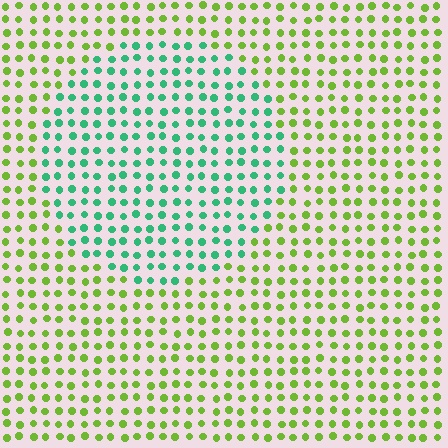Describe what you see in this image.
The image is filled with small lime elements in a uniform arrangement. A circle-shaped region is visible where the elements are tinted to a slightly different hue, forming a subtle color boundary.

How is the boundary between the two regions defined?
The boundary is defined purely by a slight shift in hue (about 58 degrees). Spacing, size, and orientation are identical on both sides.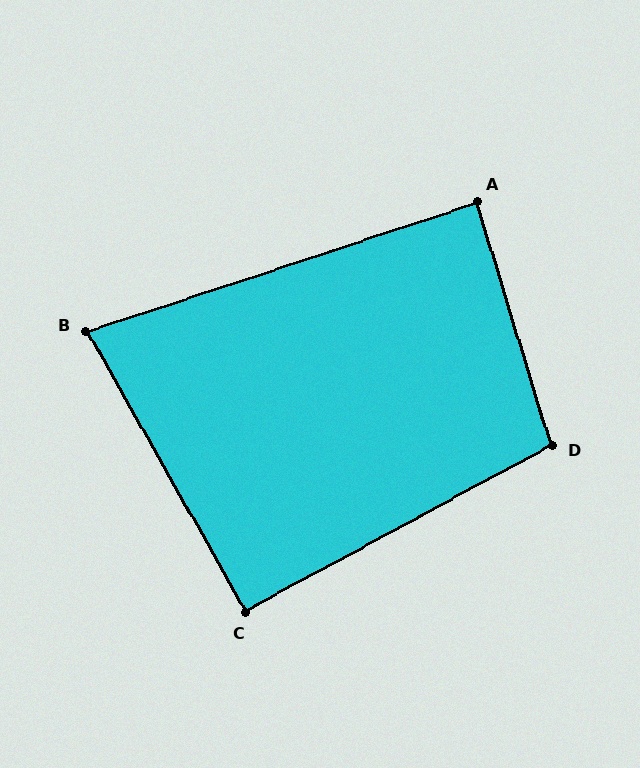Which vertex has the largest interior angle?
D, at approximately 101 degrees.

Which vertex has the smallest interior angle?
B, at approximately 79 degrees.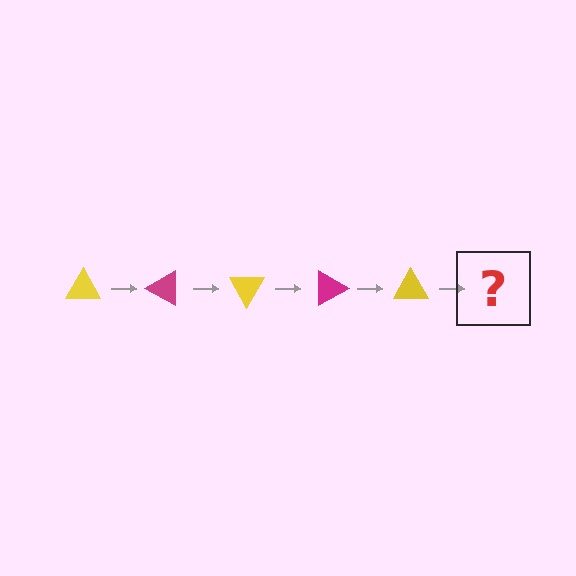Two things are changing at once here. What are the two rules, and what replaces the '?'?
The two rules are that it rotates 30 degrees each step and the color cycles through yellow and magenta. The '?' should be a magenta triangle, rotated 150 degrees from the start.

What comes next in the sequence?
The next element should be a magenta triangle, rotated 150 degrees from the start.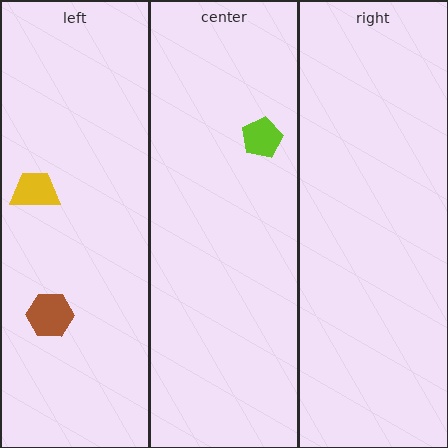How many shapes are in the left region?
2.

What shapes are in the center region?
The lime pentagon.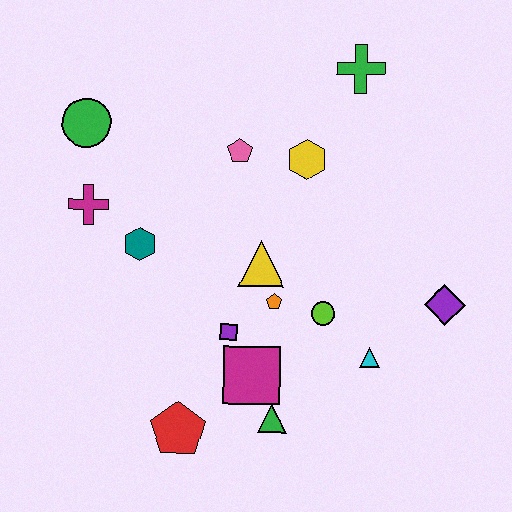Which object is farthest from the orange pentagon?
The green circle is farthest from the orange pentagon.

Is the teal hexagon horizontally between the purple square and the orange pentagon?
No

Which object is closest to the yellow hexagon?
The pink pentagon is closest to the yellow hexagon.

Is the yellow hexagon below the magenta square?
No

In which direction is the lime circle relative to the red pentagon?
The lime circle is to the right of the red pentagon.